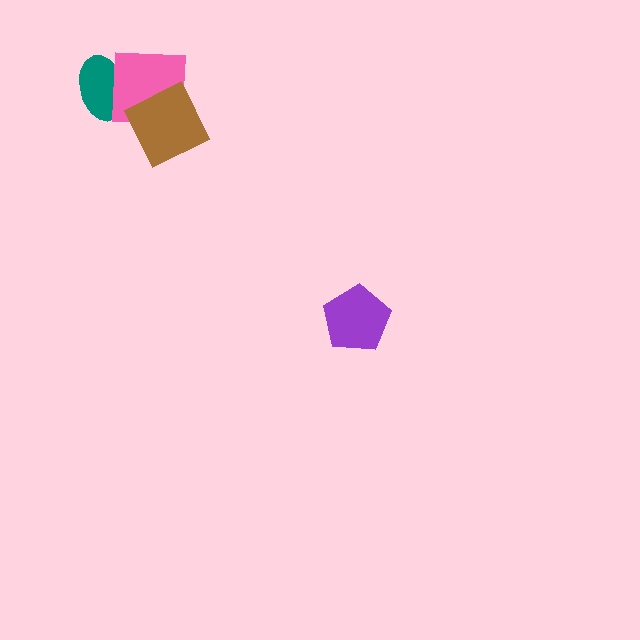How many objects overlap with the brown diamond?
1 object overlaps with the brown diamond.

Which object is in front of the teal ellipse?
The pink square is in front of the teal ellipse.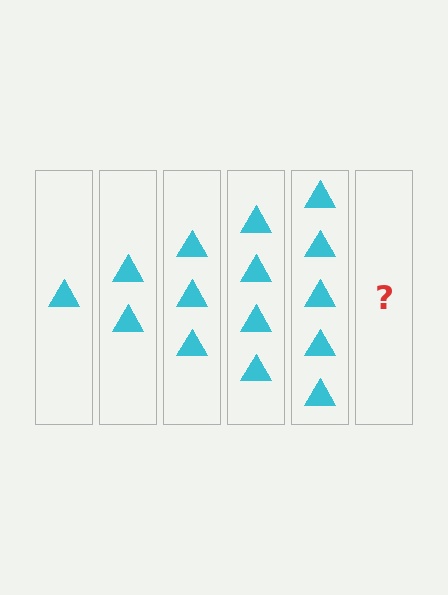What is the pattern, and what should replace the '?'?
The pattern is that each step adds one more triangle. The '?' should be 6 triangles.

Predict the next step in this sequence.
The next step is 6 triangles.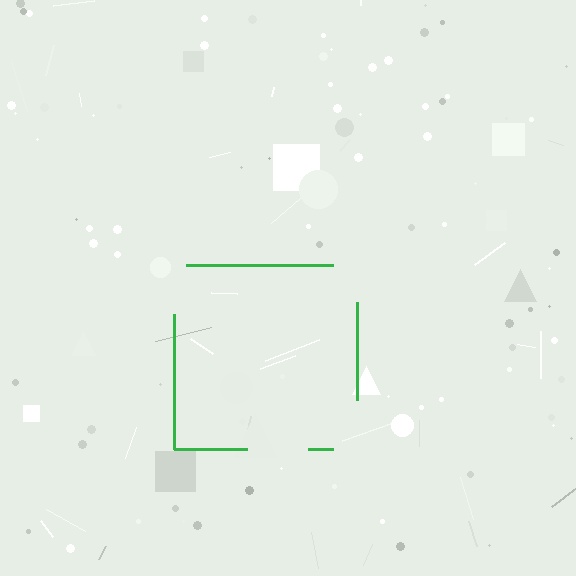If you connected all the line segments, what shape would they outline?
They would outline a square.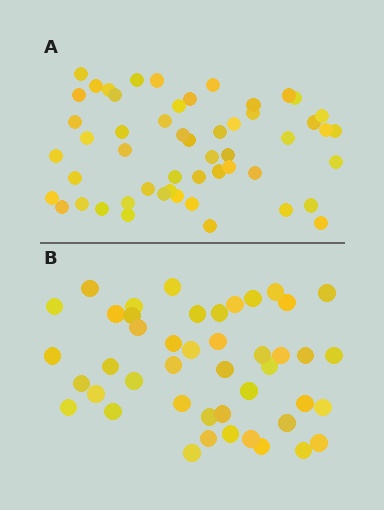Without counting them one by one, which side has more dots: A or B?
Region A (the top region) has more dots.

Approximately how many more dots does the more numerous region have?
Region A has roughly 8 or so more dots than region B.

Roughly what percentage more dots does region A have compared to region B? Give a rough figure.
About 20% more.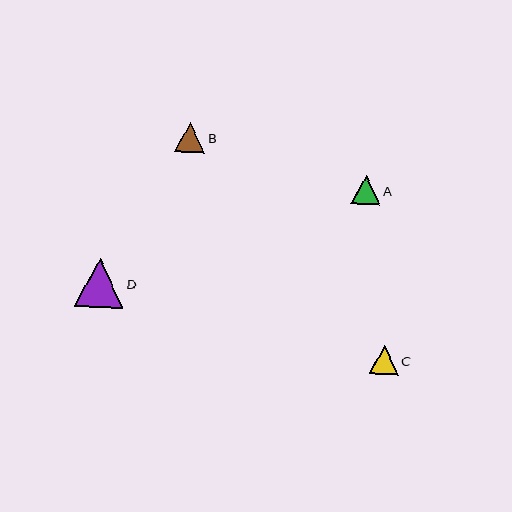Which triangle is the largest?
Triangle D is the largest with a size of approximately 49 pixels.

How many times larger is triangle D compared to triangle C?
Triangle D is approximately 1.7 times the size of triangle C.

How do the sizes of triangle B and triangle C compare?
Triangle B and triangle C are approximately the same size.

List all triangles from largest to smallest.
From largest to smallest: D, B, C, A.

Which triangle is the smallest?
Triangle A is the smallest with a size of approximately 29 pixels.